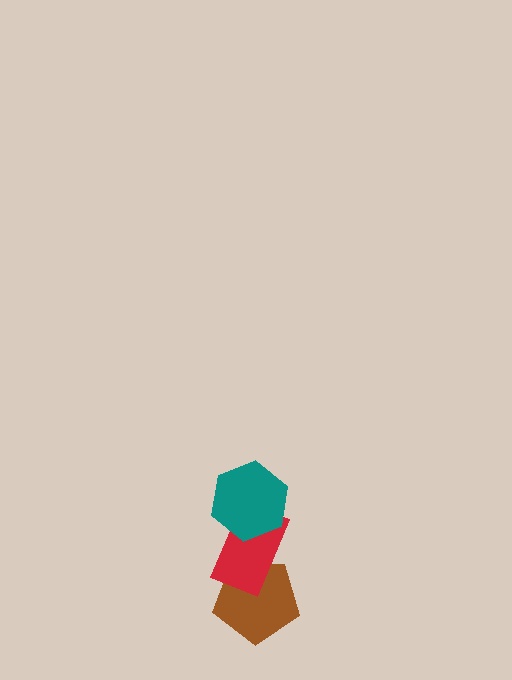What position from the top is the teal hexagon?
The teal hexagon is 1st from the top.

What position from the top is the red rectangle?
The red rectangle is 2nd from the top.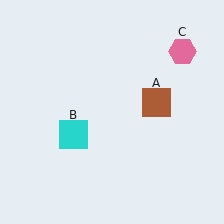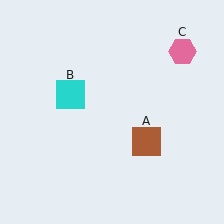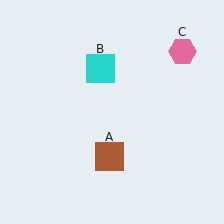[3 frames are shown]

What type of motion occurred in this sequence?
The brown square (object A), cyan square (object B) rotated clockwise around the center of the scene.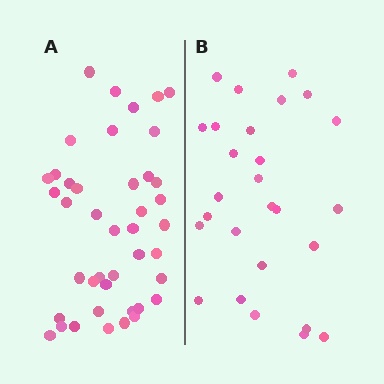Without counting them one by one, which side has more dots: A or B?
Region A (the left region) has more dots.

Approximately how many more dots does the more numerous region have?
Region A has approximately 15 more dots than region B.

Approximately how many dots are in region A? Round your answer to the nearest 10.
About 40 dots. (The exact count is 42, which rounds to 40.)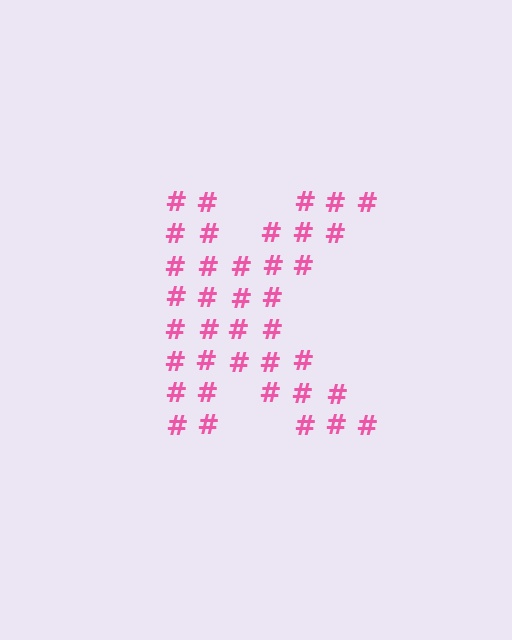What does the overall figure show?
The overall figure shows the letter K.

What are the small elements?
The small elements are hash symbols.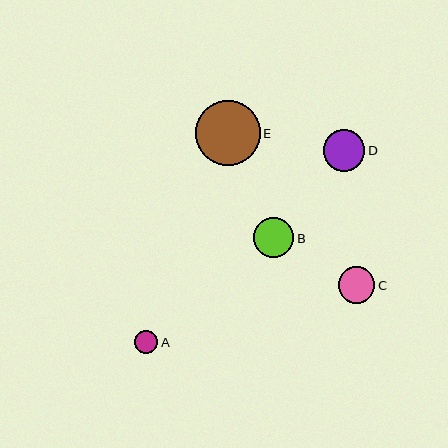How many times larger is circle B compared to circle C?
Circle B is approximately 1.1 times the size of circle C.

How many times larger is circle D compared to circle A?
Circle D is approximately 1.8 times the size of circle A.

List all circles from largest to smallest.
From largest to smallest: E, D, B, C, A.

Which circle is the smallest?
Circle A is the smallest with a size of approximately 23 pixels.